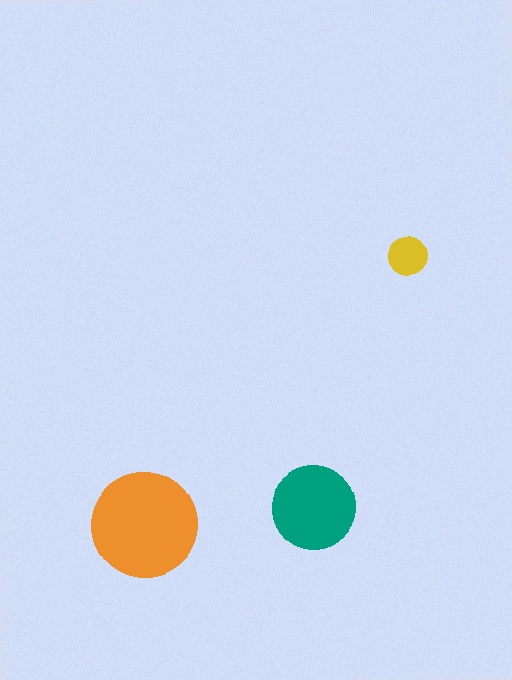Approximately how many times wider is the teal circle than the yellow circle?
About 2 times wider.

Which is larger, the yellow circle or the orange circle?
The orange one.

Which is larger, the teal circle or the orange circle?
The orange one.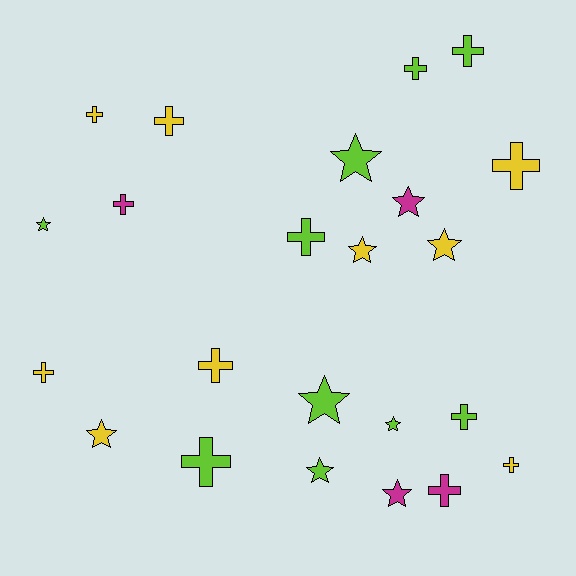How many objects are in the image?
There are 23 objects.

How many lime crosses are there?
There are 5 lime crosses.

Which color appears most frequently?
Lime, with 10 objects.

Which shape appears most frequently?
Cross, with 13 objects.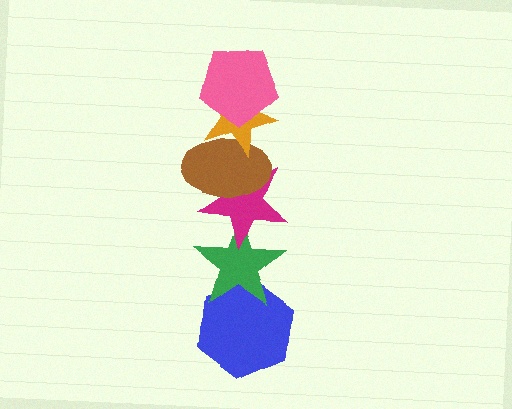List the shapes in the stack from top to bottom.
From top to bottom: the pink pentagon, the orange star, the brown ellipse, the magenta star, the green star, the blue hexagon.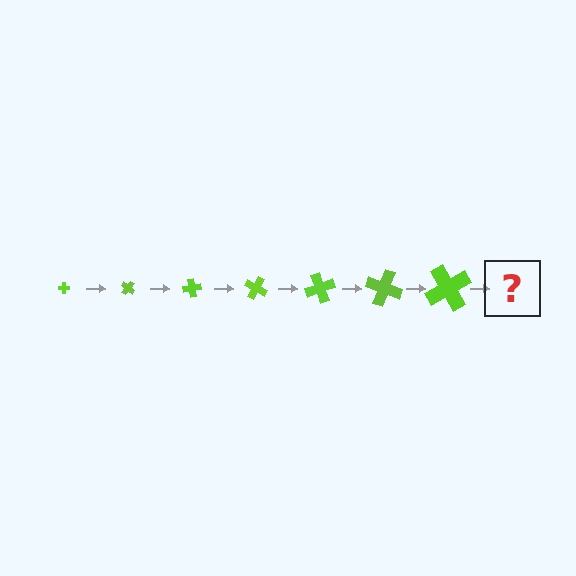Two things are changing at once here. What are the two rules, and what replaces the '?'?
The two rules are that the cross grows larger each step and it rotates 40 degrees each step. The '?' should be a cross, larger than the previous one and rotated 280 degrees from the start.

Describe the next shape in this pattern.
It should be a cross, larger than the previous one and rotated 280 degrees from the start.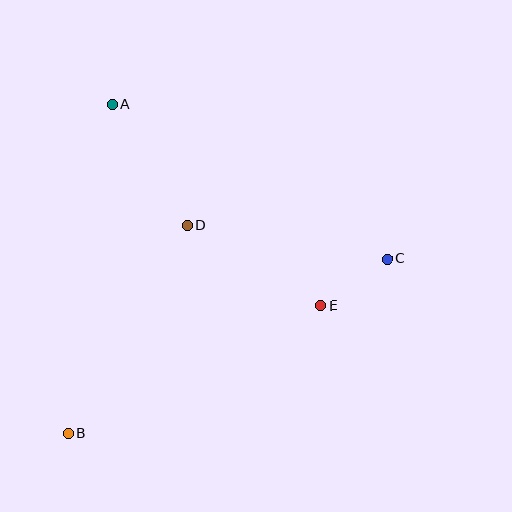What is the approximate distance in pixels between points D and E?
The distance between D and E is approximately 156 pixels.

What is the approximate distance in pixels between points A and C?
The distance between A and C is approximately 316 pixels.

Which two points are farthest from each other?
Points B and C are farthest from each other.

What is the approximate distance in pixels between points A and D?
The distance between A and D is approximately 142 pixels.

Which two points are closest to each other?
Points C and E are closest to each other.